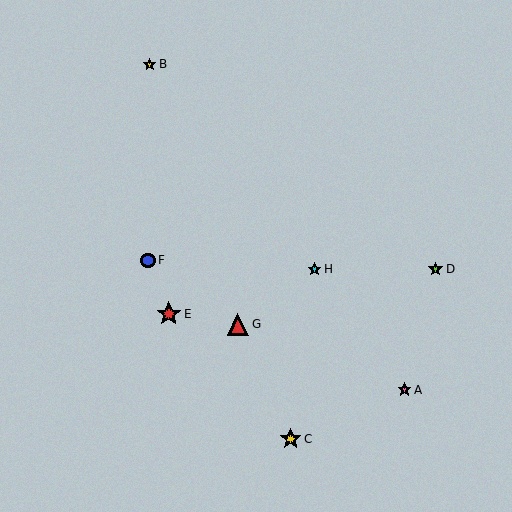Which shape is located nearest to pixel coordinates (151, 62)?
The yellow star (labeled B) at (150, 64) is nearest to that location.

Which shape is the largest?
The red star (labeled E) is the largest.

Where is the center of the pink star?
The center of the pink star is at (404, 390).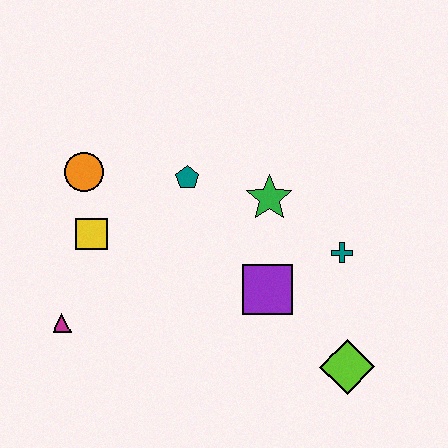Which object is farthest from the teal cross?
The magenta triangle is farthest from the teal cross.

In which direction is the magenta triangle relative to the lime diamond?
The magenta triangle is to the left of the lime diamond.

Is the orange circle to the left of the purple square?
Yes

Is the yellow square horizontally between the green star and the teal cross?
No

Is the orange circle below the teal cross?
No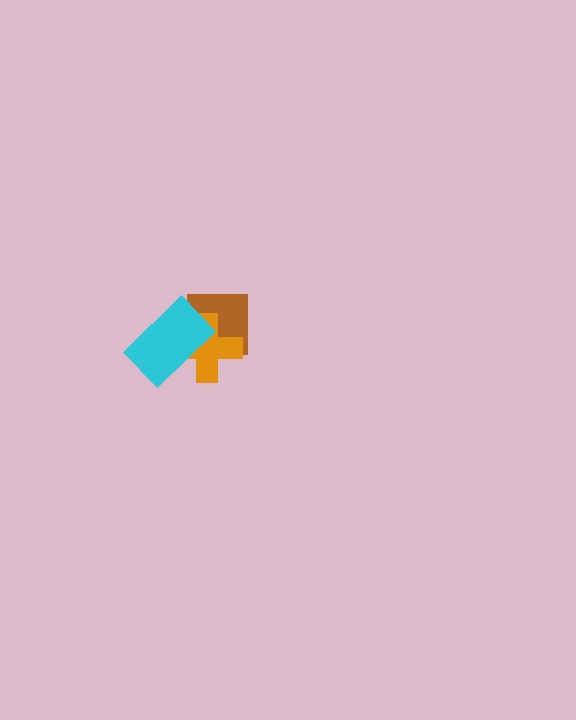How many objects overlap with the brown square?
2 objects overlap with the brown square.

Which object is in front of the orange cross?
The cyan rectangle is in front of the orange cross.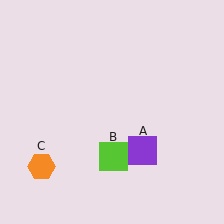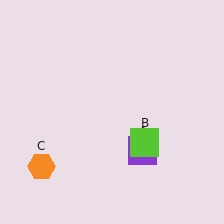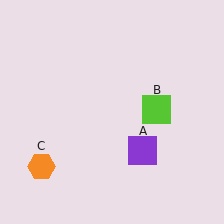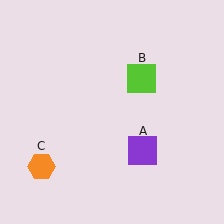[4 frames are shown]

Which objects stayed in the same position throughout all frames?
Purple square (object A) and orange hexagon (object C) remained stationary.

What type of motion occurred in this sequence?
The lime square (object B) rotated counterclockwise around the center of the scene.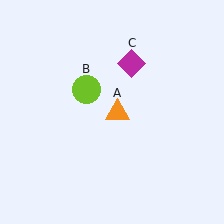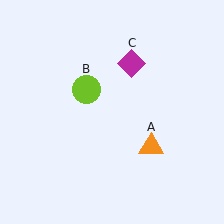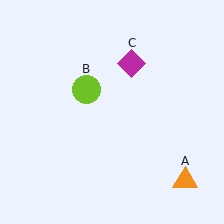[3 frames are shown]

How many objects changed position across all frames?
1 object changed position: orange triangle (object A).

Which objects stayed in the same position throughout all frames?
Lime circle (object B) and magenta diamond (object C) remained stationary.